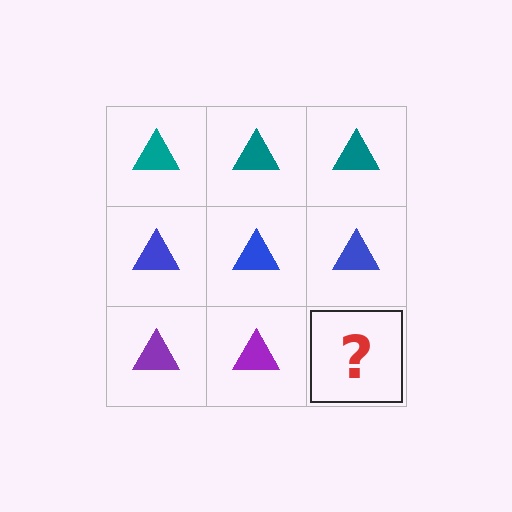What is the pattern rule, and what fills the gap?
The rule is that each row has a consistent color. The gap should be filled with a purple triangle.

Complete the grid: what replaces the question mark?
The question mark should be replaced with a purple triangle.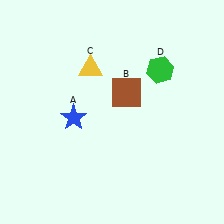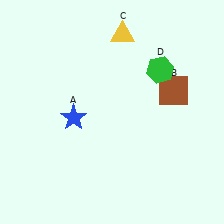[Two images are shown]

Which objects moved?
The objects that moved are: the brown square (B), the yellow triangle (C).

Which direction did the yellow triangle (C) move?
The yellow triangle (C) moved up.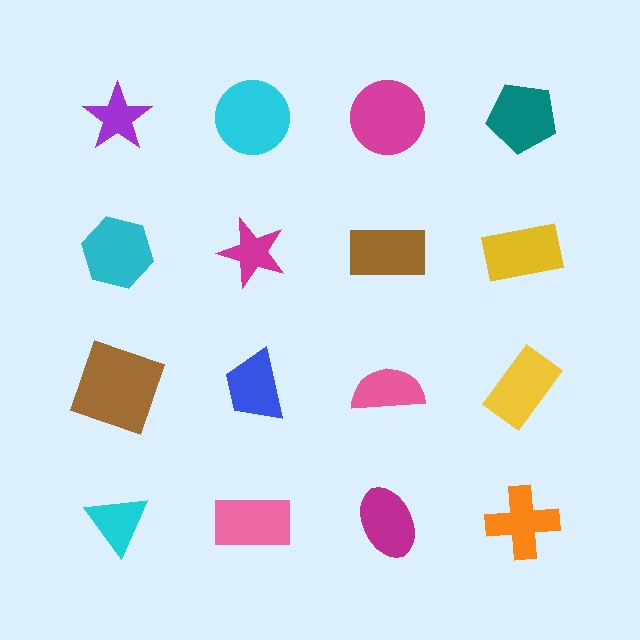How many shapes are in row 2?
4 shapes.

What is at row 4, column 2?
A pink rectangle.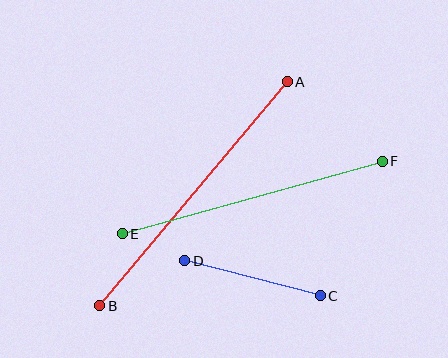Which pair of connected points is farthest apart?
Points A and B are farthest apart.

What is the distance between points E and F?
The distance is approximately 270 pixels.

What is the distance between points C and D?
The distance is approximately 140 pixels.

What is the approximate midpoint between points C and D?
The midpoint is at approximately (253, 278) pixels.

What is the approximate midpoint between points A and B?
The midpoint is at approximately (193, 194) pixels.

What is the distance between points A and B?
The distance is approximately 292 pixels.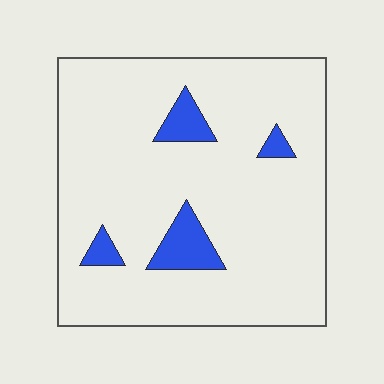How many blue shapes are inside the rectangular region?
4.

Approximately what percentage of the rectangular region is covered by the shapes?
Approximately 10%.